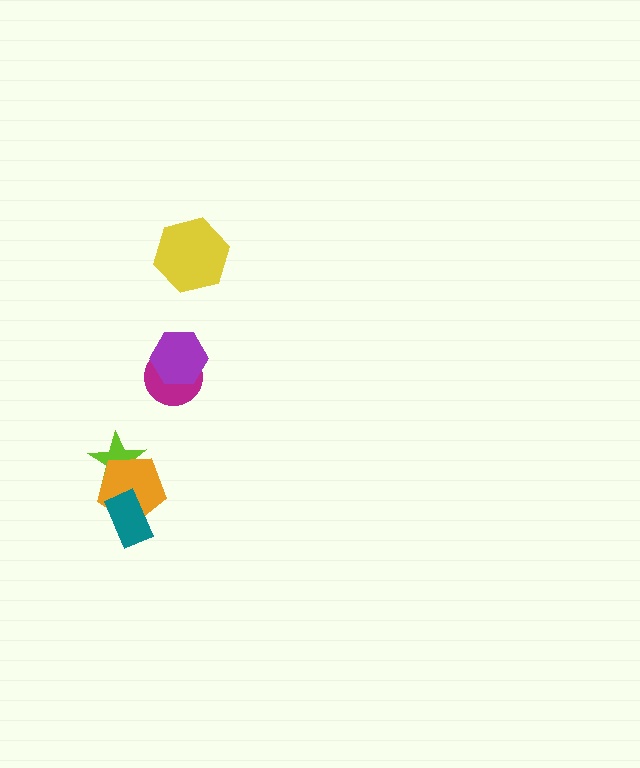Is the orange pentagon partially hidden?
Yes, it is partially covered by another shape.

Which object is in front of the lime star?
The orange pentagon is in front of the lime star.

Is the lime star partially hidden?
Yes, it is partially covered by another shape.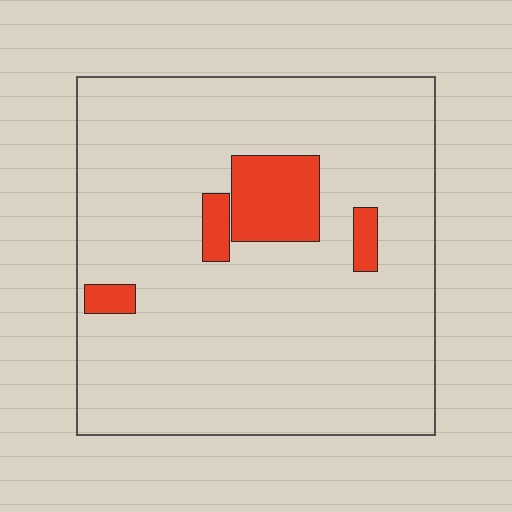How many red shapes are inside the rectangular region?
4.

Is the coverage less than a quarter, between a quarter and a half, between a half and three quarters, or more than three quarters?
Less than a quarter.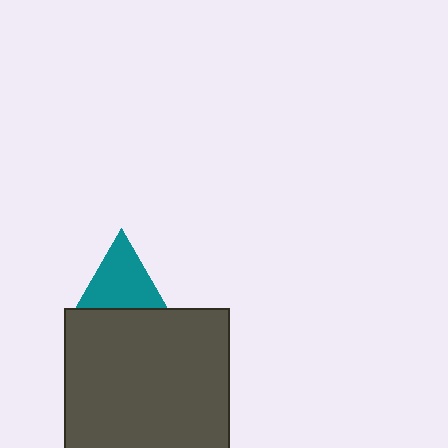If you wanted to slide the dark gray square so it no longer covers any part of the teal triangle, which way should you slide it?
Slide it down — that is the most direct way to separate the two shapes.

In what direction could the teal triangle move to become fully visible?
The teal triangle could move up. That would shift it out from behind the dark gray square entirely.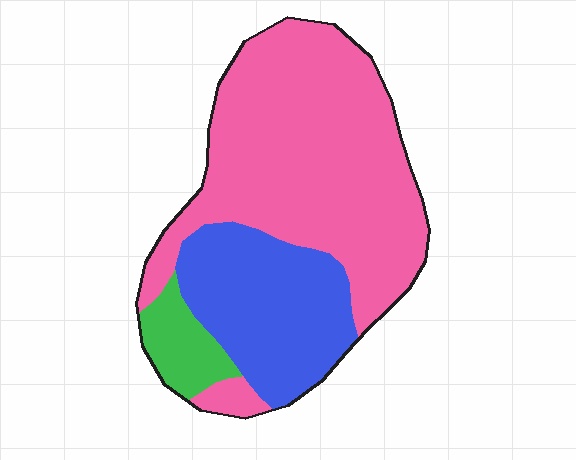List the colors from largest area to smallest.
From largest to smallest: pink, blue, green.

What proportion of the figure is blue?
Blue takes up about one quarter (1/4) of the figure.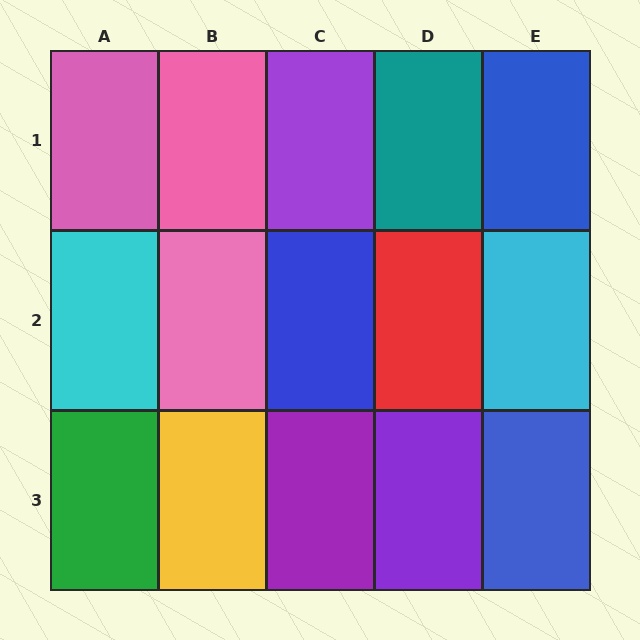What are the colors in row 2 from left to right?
Cyan, pink, blue, red, cyan.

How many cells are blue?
3 cells are blue.